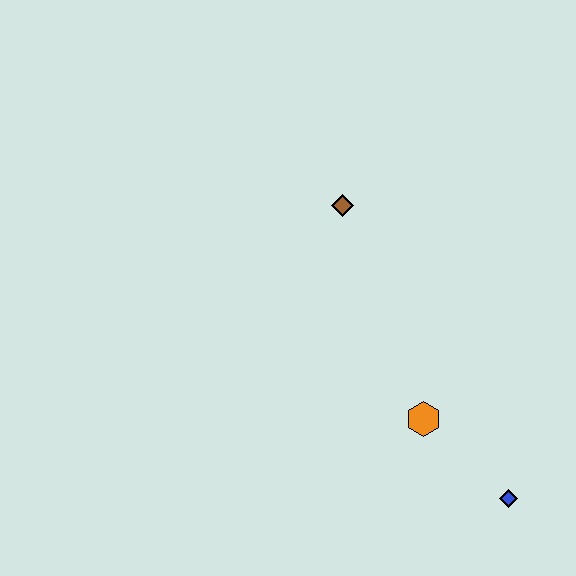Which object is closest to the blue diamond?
The orange hexagon is closest to the blue diamond.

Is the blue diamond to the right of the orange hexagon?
Yes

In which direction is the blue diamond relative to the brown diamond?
The blue diamond is below the brown diamond.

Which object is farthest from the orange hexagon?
The brown diamond is farthest from the orange hexagon.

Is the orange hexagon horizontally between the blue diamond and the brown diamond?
Yes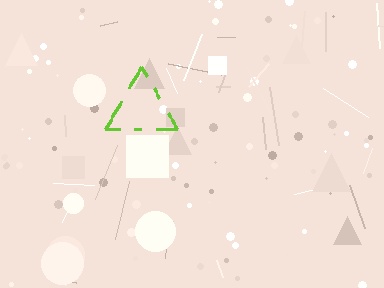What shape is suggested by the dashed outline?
The dashed outline suggests a triangle.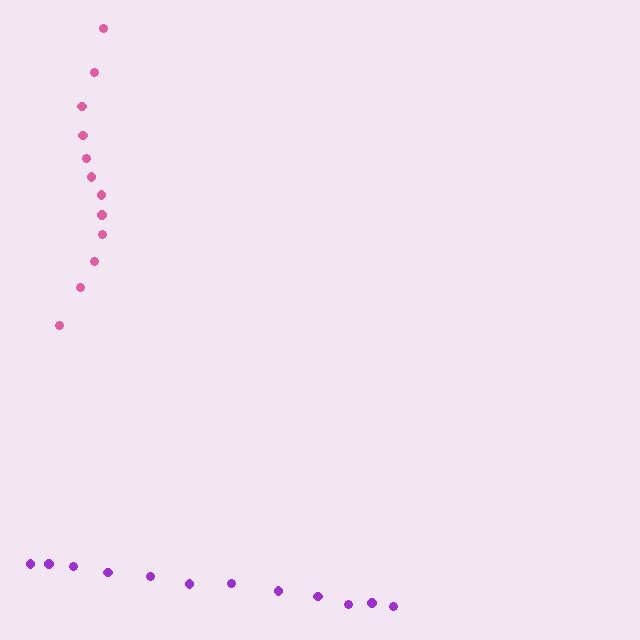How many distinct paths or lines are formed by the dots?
There are 2 distinct paths.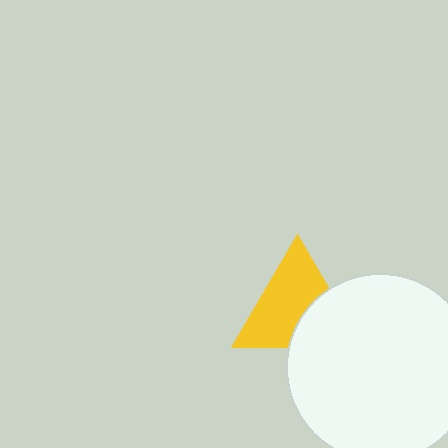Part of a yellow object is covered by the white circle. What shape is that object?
It is a triangle.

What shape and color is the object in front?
The object in front is a white circle.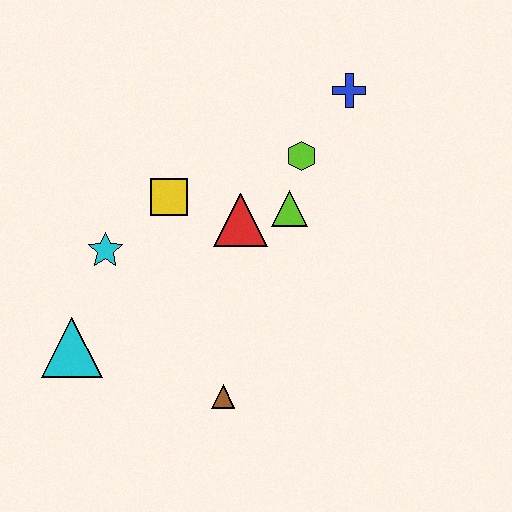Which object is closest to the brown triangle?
The cyan triangle is closest to the brown triangle.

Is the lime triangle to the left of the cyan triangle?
No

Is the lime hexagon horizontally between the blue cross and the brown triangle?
Yes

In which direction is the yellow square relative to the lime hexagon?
The yellow square is to the left of the lime hexagon.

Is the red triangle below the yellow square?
Yes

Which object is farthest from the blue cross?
The cyan triangle is farthest from the blue cross.